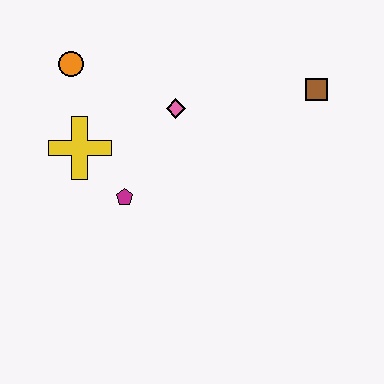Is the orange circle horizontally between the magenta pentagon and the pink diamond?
No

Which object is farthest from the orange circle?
The brown square is farthest from the orange circle.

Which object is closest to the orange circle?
The yellow cross is closest to the orange circle.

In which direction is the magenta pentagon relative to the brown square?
The magenta pentagon is to the left of the brown square.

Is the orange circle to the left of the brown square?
Yes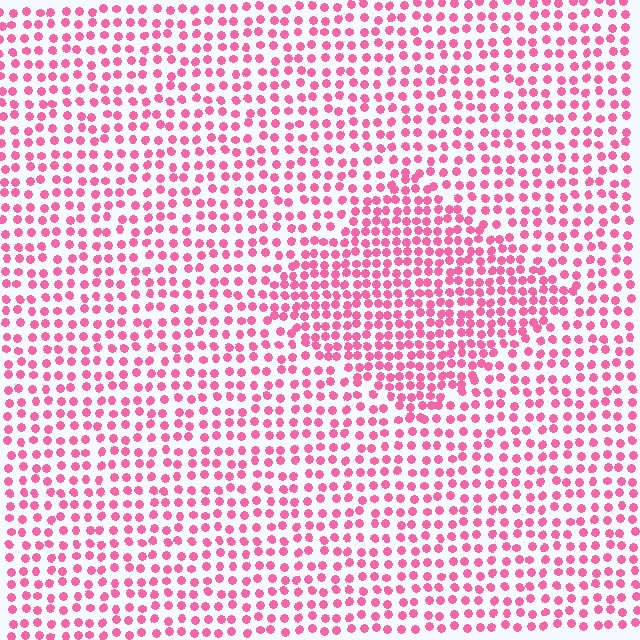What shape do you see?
I see a diamond.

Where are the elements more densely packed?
The elements are more densely packed inside the diamond boundary.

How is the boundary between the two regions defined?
The boundary is defined by a change in element density (approximately 1.6x ratio). All elements are the same color, size, and shape.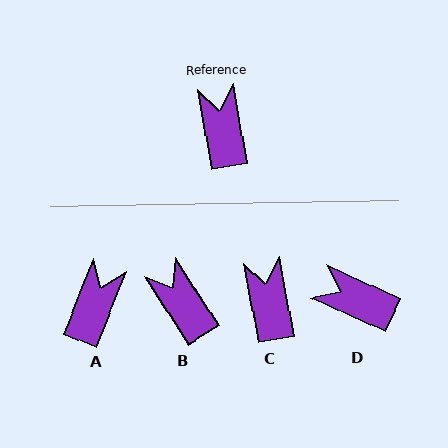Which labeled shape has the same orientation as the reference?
C.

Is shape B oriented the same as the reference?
No, it is off by about 22 degrees.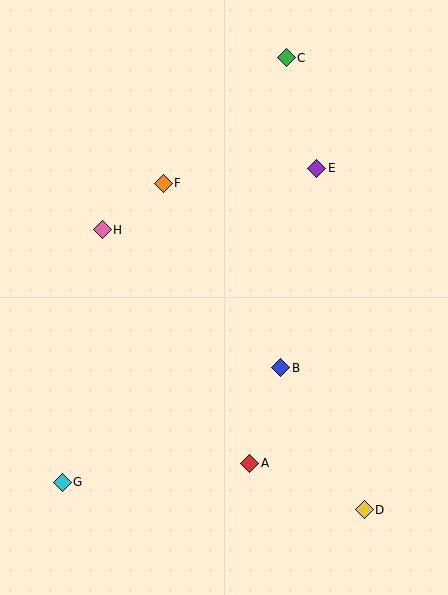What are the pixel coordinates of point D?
Point D is at (364, 510).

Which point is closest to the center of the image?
Point B at (281, 368) is closest to the center.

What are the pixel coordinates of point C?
Point C is at (286, 58).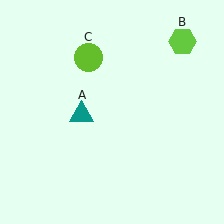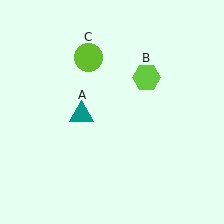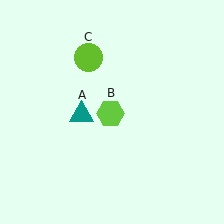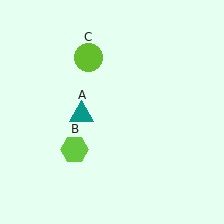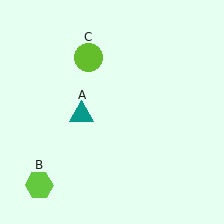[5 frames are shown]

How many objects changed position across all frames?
1 object changed position: lime hexagon (object B).